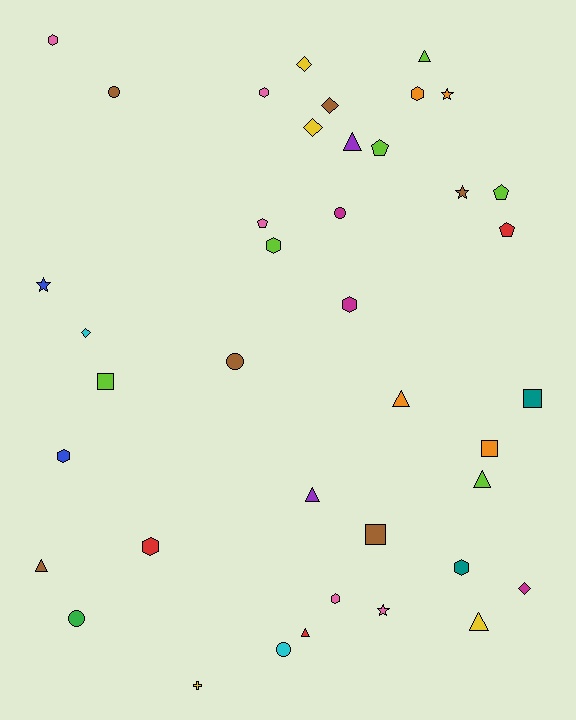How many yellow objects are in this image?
There are 4 yellow objects.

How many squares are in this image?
There are 4 squares.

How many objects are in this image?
There are 40 objects.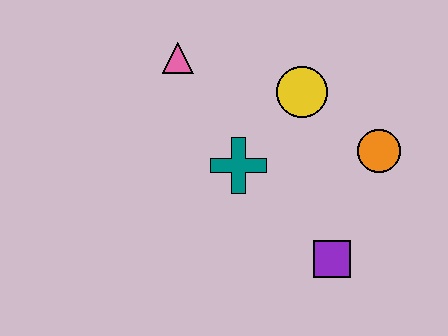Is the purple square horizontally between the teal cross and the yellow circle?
No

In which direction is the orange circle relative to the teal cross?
The orange circle is to the right of the teal cross.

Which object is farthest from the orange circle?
The pink triangle is farthest from the orange circle.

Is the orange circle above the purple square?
Yes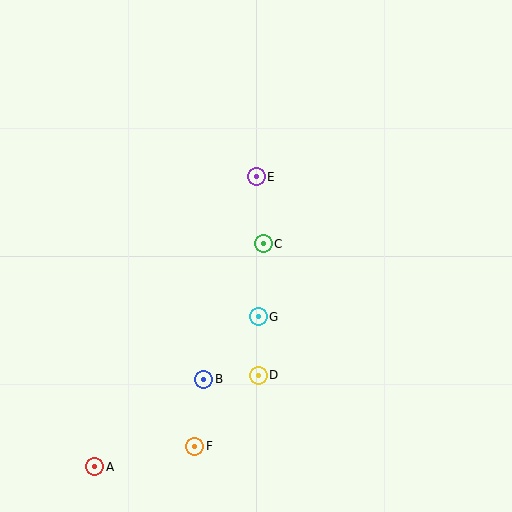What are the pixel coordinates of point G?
Point G is at (258, 317).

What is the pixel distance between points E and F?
The distance between E and F is 277 pixels.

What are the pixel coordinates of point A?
Point A is at (95, 467).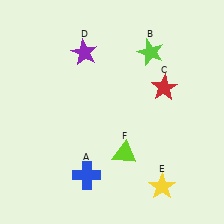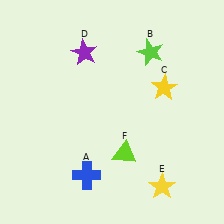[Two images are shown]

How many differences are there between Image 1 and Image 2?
There is 1 difference between the two images.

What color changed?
The star (C) changed from red in Image 1 to yellow in Image 2.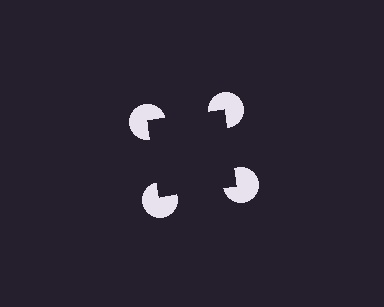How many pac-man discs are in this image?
There are 4 — one at each vertex of the illusory square.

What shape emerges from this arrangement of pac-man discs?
An illusory square — its edges are inferred from the aligned wedge cuts in the pac-man discs, not physically drawn.